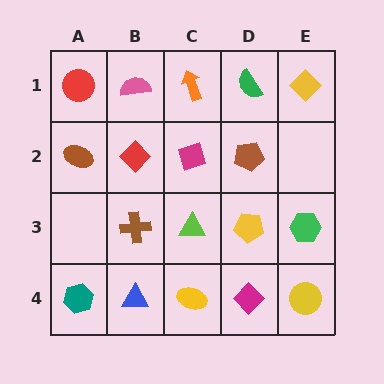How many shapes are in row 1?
5 shapes.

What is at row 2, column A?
A brown ellipse.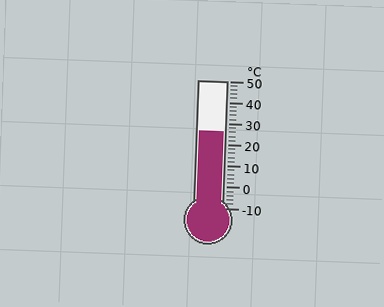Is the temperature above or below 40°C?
The temperature is below 40°C.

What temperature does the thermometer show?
The thermometer shows approximately 26°C.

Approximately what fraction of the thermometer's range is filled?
The thermometer is filled to approximately 60% of its range.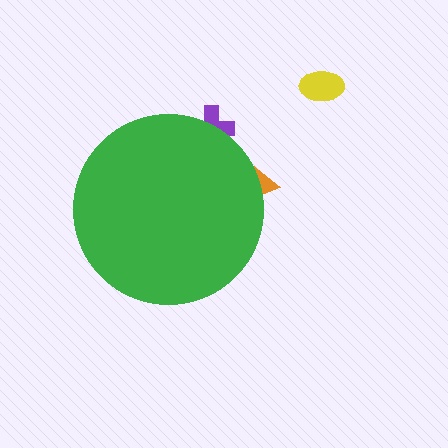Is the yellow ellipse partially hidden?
No, the yellow ellipse is fully visible.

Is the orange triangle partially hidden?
Yes, the orange triangle is partially hidden behind the green circle.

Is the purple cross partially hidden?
Yes, the purple cross is partially hidden behind the green circle.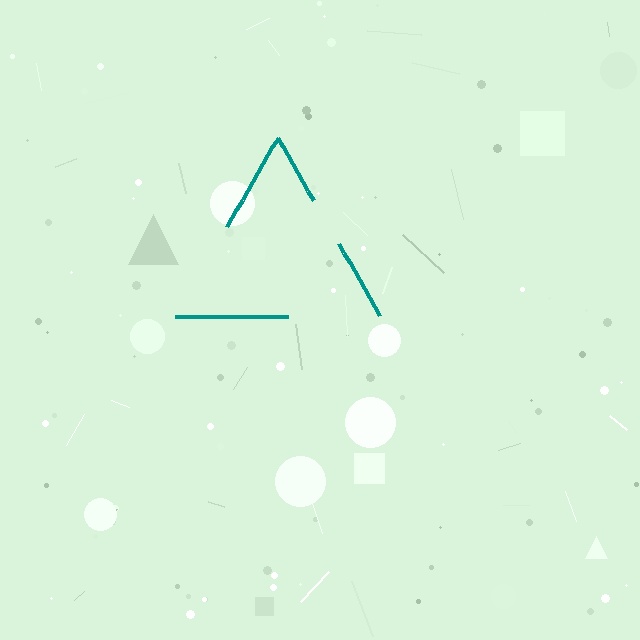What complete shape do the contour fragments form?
The contour fragments form a triangle.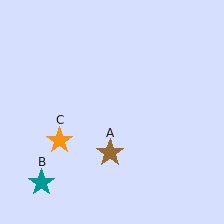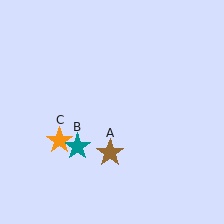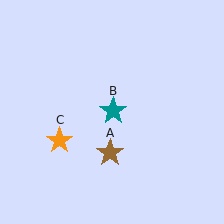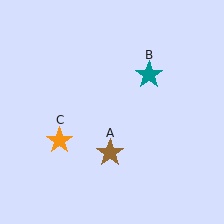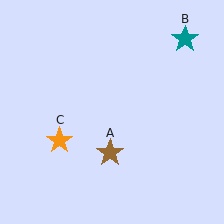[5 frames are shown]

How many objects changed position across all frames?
1 object changed position: teal star (object B).